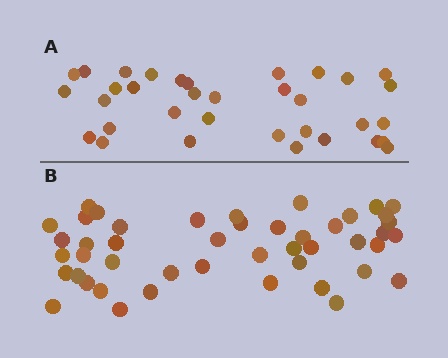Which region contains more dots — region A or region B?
Region B (the bottom region) has more dots.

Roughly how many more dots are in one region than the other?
Region B has roughly 12 or so more dots than region A.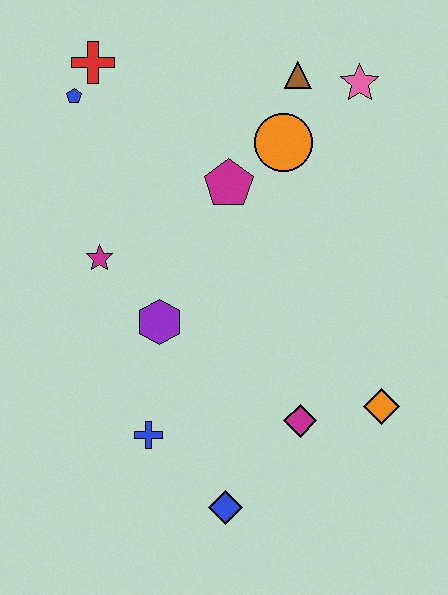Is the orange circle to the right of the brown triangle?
No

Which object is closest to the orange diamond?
The magenta diamond is closest to the orange diamond.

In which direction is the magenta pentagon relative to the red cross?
The magenta pentagon is to the right of the red cross.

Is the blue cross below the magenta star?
Yes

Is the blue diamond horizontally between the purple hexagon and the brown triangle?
Yes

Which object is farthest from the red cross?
The blue diamond is farthest from the red cross.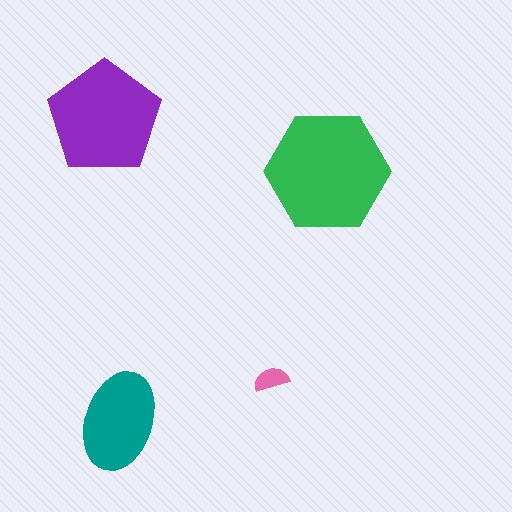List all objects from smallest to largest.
The pink semicircle, the teal ellipse, the purple pentagon, the green hexagon.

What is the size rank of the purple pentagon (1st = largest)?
2nd.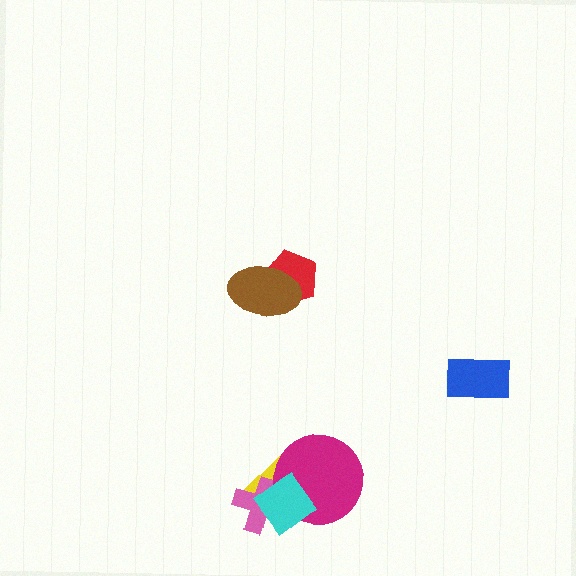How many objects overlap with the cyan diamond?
3 objects overlap with the cyan diamond.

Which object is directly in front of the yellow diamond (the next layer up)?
The pink cross is directly in front of the yellow diamond.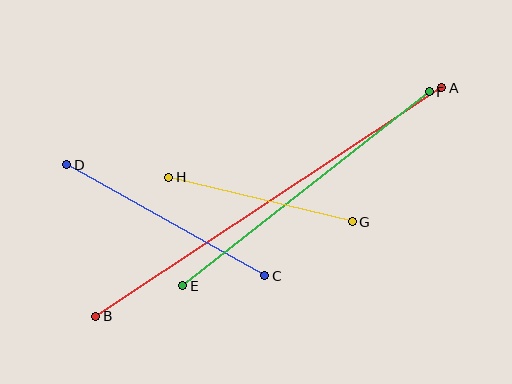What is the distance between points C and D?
The distance is approximately 227 pixels.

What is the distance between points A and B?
The distance is approximately 415 pixels.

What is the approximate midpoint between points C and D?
The midpoint is at approximately (166, 220) pixels.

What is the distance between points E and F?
The distance is approximately 313 pixels.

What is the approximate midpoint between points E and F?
The midpoint is at approximately (306, 189) pixels.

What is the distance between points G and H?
The distance is approximately 189 pixels.